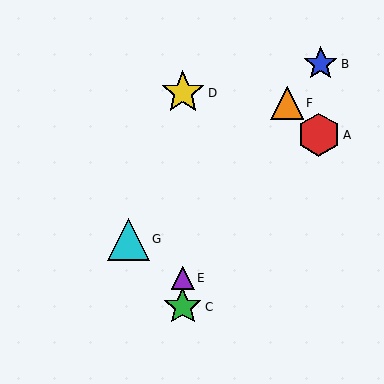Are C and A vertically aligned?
No, C is at x≈183 and A is at x≈319.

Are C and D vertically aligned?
Yes, both are at x≈183.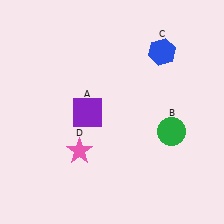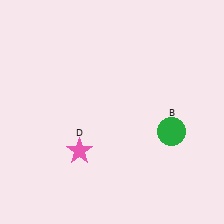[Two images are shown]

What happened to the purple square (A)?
The purple square (A) was removed in Image 2. It was in the bottom-left area of Image 1.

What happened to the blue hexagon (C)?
The blue hexagon (C) was removed in Image 2. It was in the top-right area of Image 1.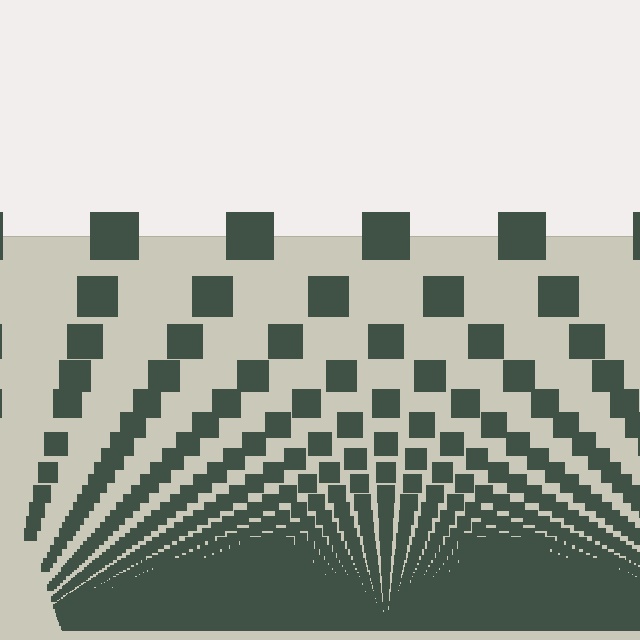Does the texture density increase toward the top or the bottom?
Density increases toward the bottom.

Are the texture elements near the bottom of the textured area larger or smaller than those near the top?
Smaller. The gradient is inverted — elements near the bottom are smaller and denser.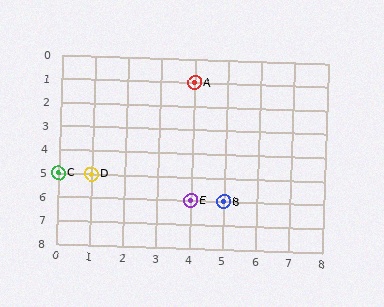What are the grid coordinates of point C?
Point C is at grid coordinates (0, 5).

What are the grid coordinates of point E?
Point E is at grid coordinates (4, 6).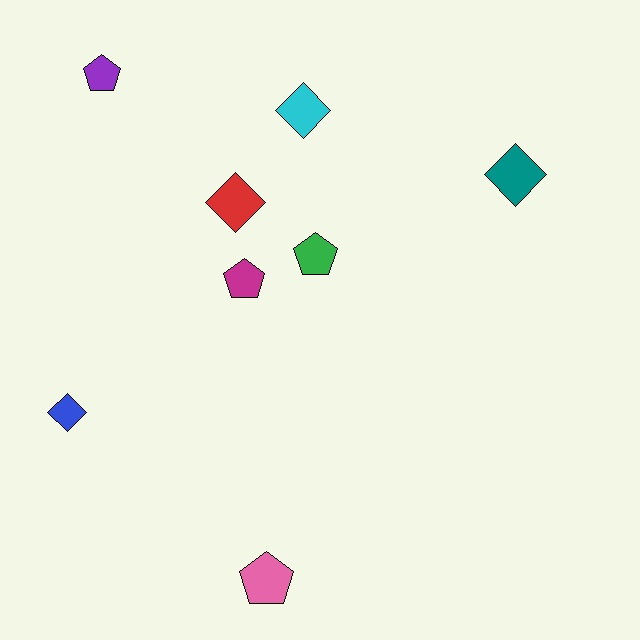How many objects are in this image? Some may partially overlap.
There are 8 objects.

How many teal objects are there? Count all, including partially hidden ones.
There is 1 teal object.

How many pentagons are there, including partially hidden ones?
There are 4 pentagons.